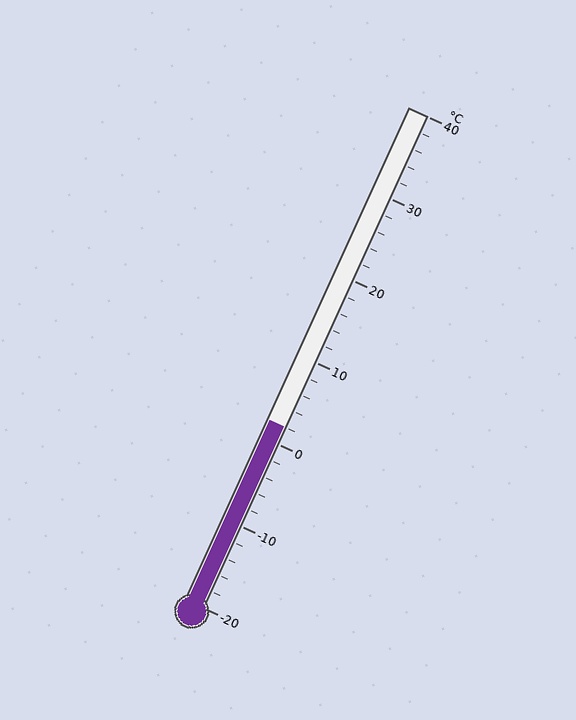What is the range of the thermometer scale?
The thermometer scale ranges from -20°C to 40°C.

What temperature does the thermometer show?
The thermometer shows approximately 2°C.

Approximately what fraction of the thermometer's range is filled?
The thermometer is filled to approximately 35% of its range.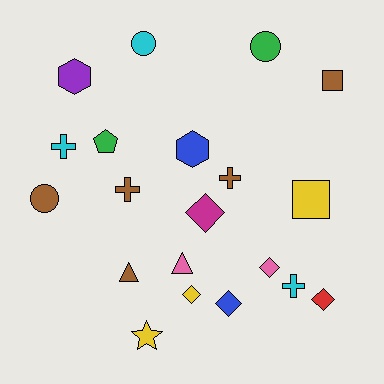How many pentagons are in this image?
There is 1 pentagon.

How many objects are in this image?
There are 20 objects.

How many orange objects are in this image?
There are no orange objects.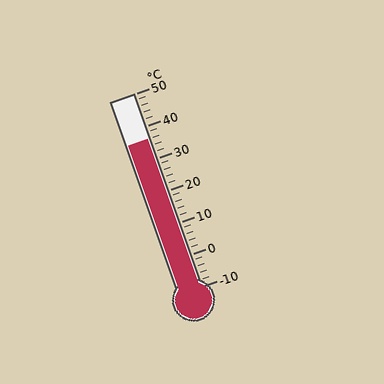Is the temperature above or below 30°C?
The temperature is above 30°C.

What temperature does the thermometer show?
The thermometer shows approximately 36°C.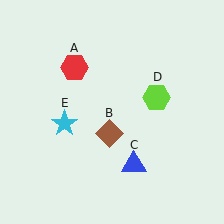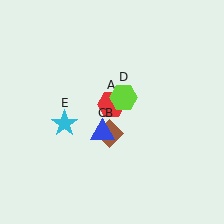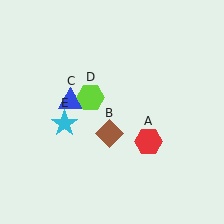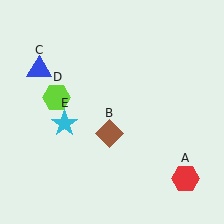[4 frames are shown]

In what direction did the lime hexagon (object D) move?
The lime hexagon (object D) moved left.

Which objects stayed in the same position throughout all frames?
Brown diamond (object B) and cyan star (object E) remained stationary.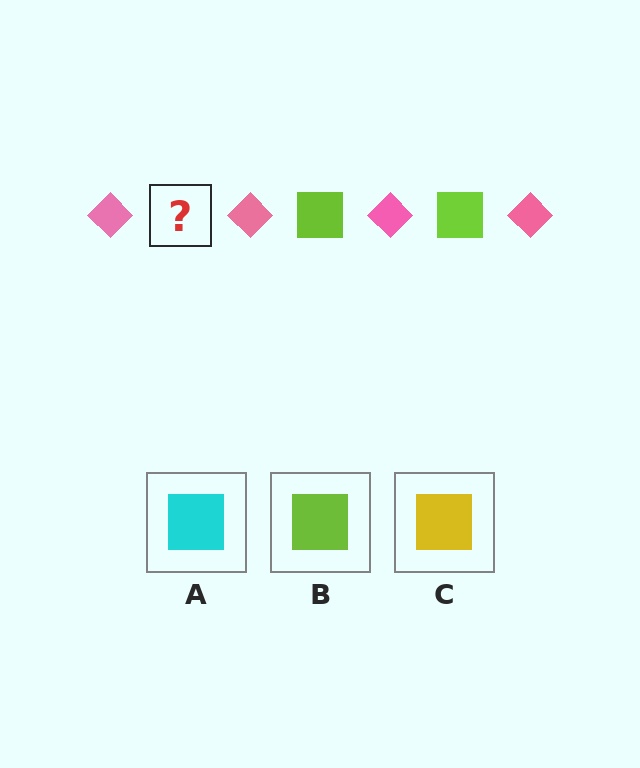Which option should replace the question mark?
Option B.